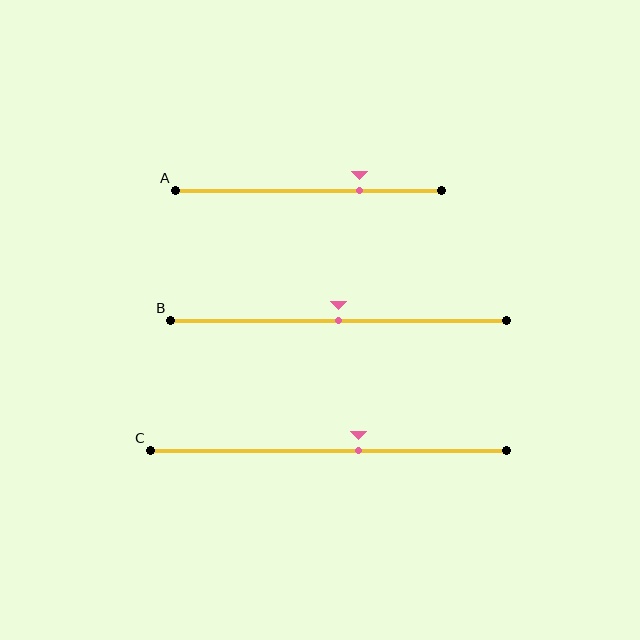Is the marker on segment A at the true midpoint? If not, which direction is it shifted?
No, the marker on segment A is shifted to the right by about 19% of the segment length.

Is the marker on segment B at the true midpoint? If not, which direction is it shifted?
Yes, the marker on segment B is at the true midpoint.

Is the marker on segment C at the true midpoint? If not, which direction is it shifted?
No, the marker on segment C is shifted to the right by about 8% of the segment length.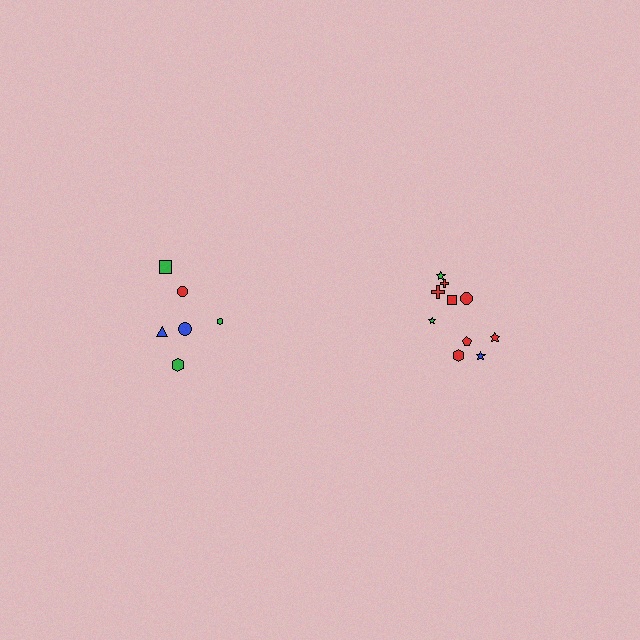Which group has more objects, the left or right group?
The right group.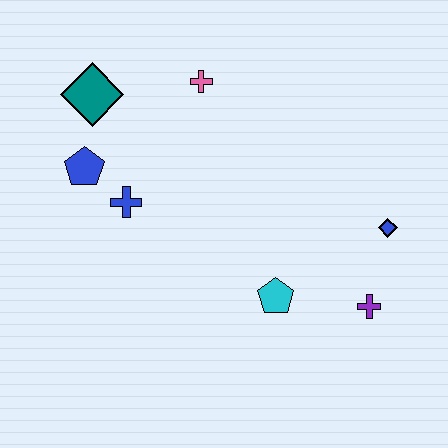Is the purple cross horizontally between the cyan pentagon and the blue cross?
No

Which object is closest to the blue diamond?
The purple cross is closest to the blue diamond.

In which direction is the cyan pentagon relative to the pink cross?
The cyan pentagon is below the pink cross.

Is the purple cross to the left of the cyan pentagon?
No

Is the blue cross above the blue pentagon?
No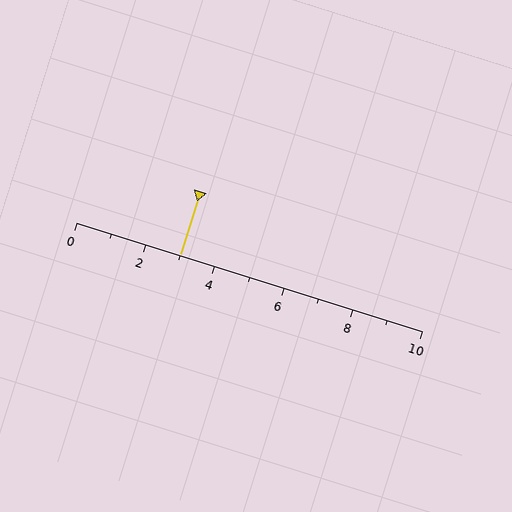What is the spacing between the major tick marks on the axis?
The major ticks are spaced 2 apart.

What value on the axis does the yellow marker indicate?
The marker indicates approximately 3.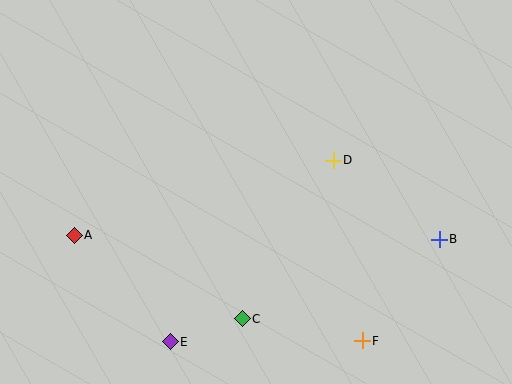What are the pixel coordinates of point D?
Point D is at (333, 160).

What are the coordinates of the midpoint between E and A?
The midpoint between E and A is at (122, 288).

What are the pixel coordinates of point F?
Point F is at (362, 341).